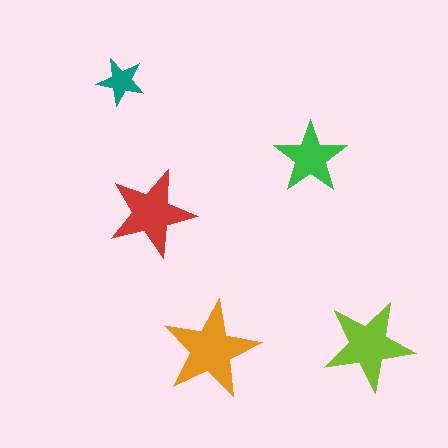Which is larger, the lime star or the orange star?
The orange one.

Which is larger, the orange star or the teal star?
The orange one.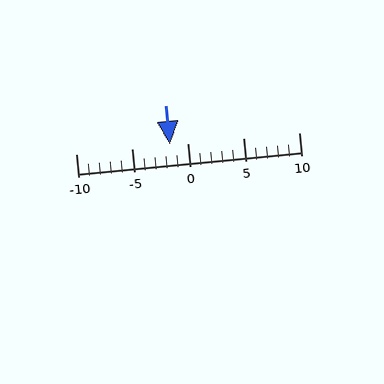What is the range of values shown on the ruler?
The ruler shows values from -10 to 10.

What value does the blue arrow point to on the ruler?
The blue arrow points to approximately -2.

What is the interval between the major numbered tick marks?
The major tick marks are spaced 5 units apart.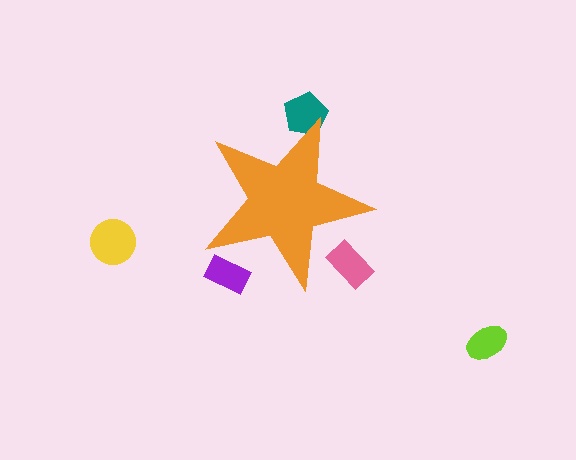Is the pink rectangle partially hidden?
Yes, the pink rectangle is partially hidden behind the orange star.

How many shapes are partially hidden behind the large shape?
3 shapes are partially hidden.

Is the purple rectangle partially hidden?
Yes, the purple rectangle is partially hidden behind the orange star.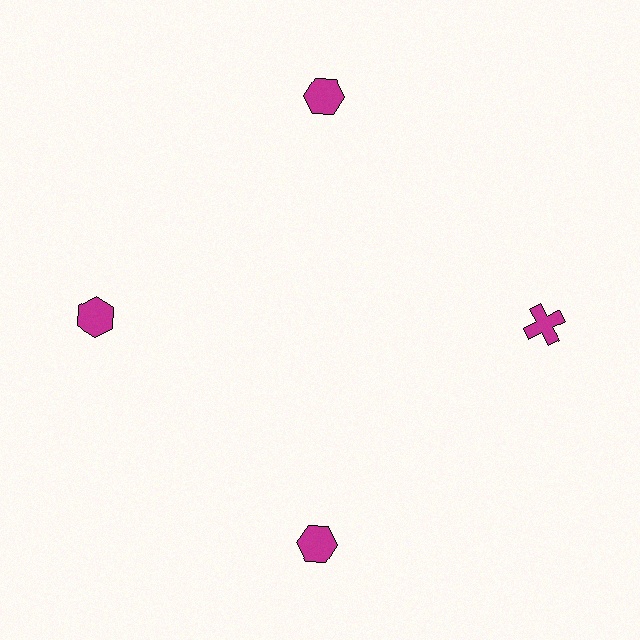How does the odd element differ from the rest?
It has a different shape: cross instead of hexagon.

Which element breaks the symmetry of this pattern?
The magenta cross at roughly the 3 o'clock position breaks the symmetry. All other shapes are magenta hexagons.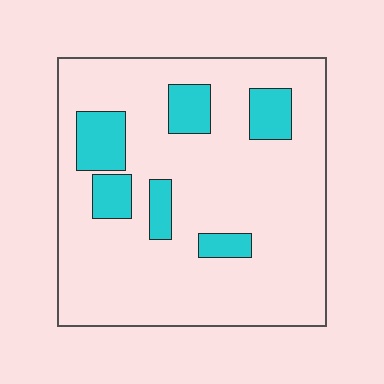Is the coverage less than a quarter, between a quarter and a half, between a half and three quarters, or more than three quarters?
Less than a quarter.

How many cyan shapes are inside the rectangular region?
6.